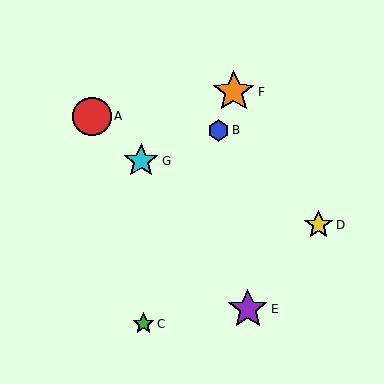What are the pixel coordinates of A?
Object A is at (92, 116).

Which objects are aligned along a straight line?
Objects B, C, F are aligned along a straight line.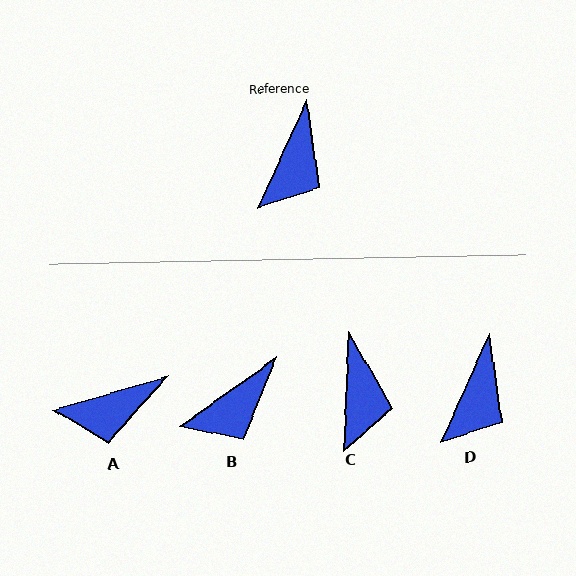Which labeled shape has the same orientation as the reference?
D.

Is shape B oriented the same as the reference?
No, it is off by about 30 degrees.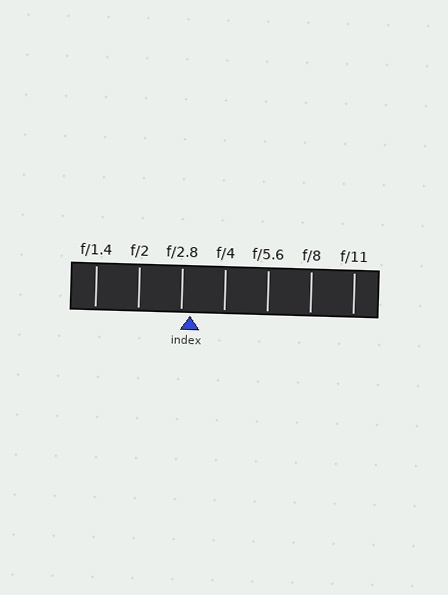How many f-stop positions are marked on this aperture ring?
There are 7 f-stop positions marked.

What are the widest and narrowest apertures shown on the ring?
The widest aperture shown is f/1.4 and the narrowest is f/11.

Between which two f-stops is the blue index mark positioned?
The index mark is between f/2.8 and f/4.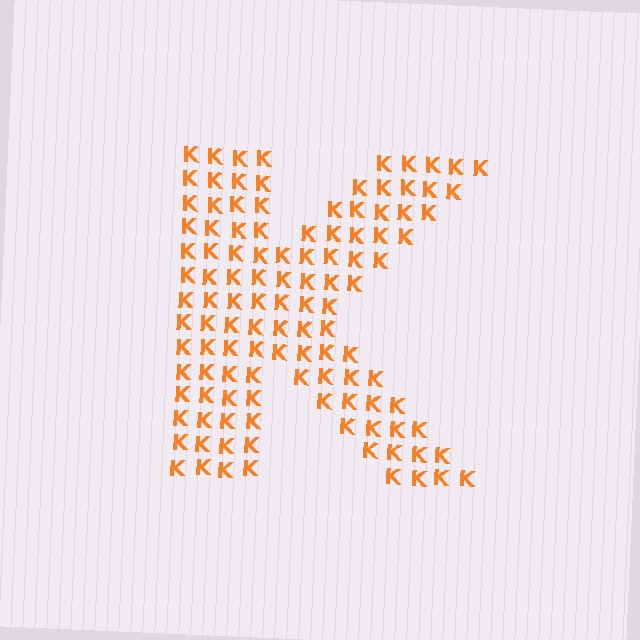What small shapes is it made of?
It is made of small letter K's.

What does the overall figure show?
The overall figure shows the letter K.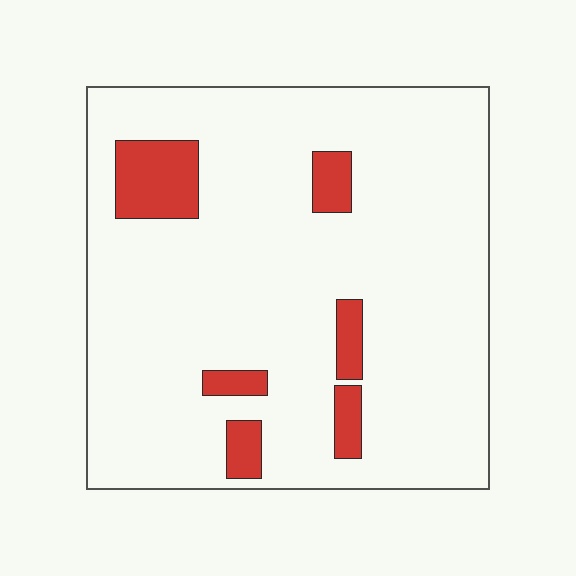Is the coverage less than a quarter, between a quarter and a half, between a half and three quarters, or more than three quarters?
Less than a quarter.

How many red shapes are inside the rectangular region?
6.